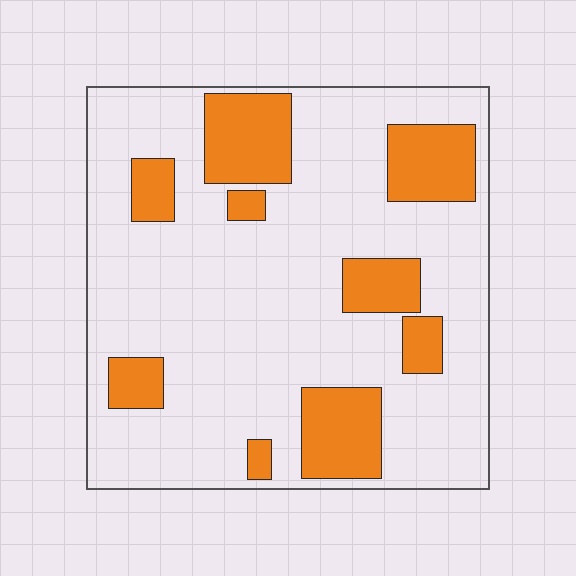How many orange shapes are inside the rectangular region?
9.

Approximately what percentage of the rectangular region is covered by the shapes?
Approximately 25%.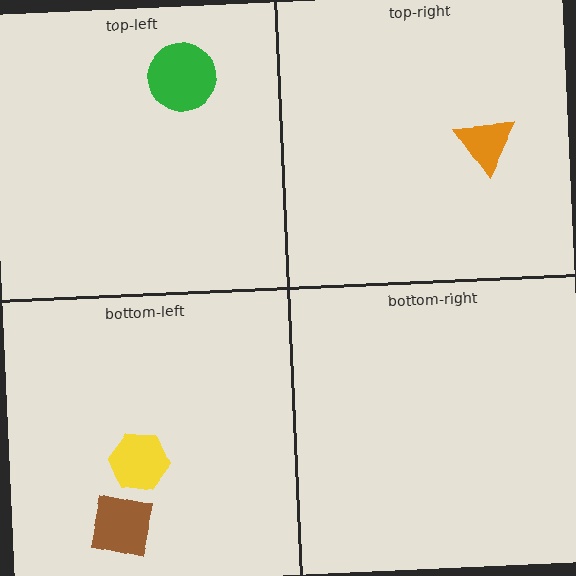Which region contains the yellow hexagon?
The bottom-left region.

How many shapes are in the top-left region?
1.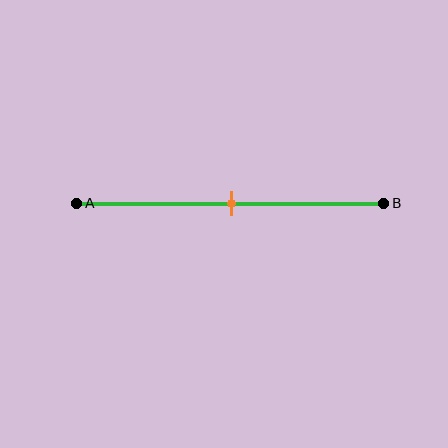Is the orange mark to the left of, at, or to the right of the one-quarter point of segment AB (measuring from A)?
The orange mark is to the right of the one-quarter point of segment AB.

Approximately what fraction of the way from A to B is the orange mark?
The orange mark is approximately 50% of the way from A to B.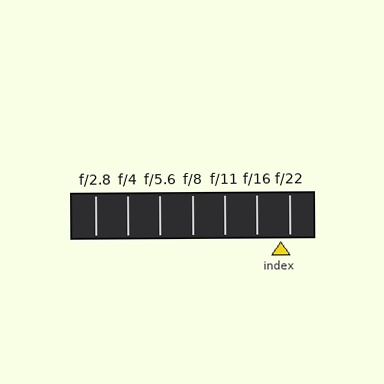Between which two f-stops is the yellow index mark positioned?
The index mark is between f/16 and f/22.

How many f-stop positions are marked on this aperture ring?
There are 7 f-stop positions marked.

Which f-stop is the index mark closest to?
The index mark is closest to f/22.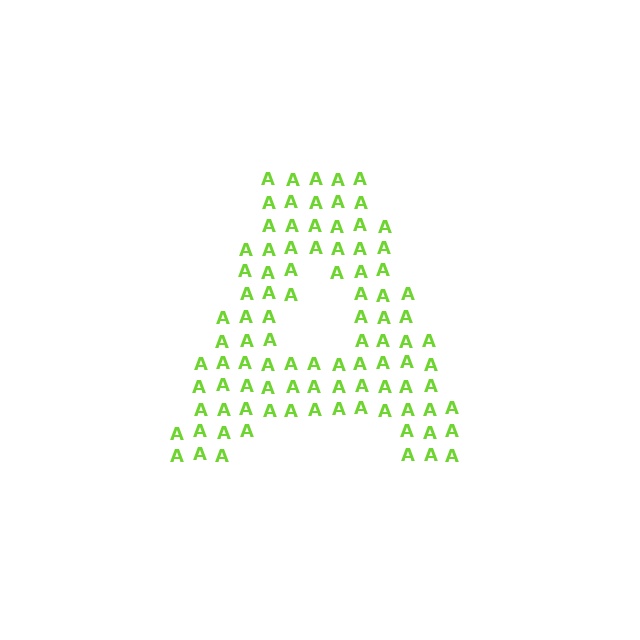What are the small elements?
The small elements are letter A's.